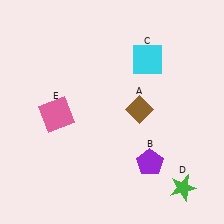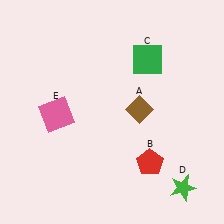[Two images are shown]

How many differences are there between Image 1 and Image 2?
There are 2 differences between the two images.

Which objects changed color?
B changed from purple to red. C changed from cyan to green.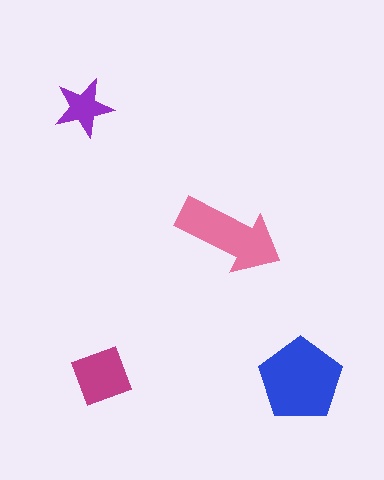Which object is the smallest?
The purple star.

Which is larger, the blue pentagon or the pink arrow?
The blue pentagon.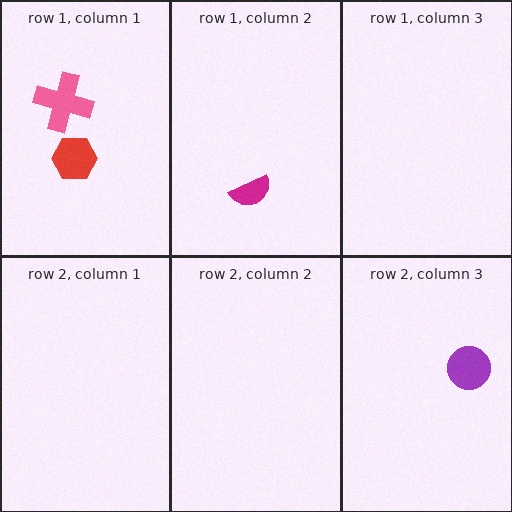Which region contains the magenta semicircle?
The row 1, column 2 region.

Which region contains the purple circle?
The row 2, column 3 region.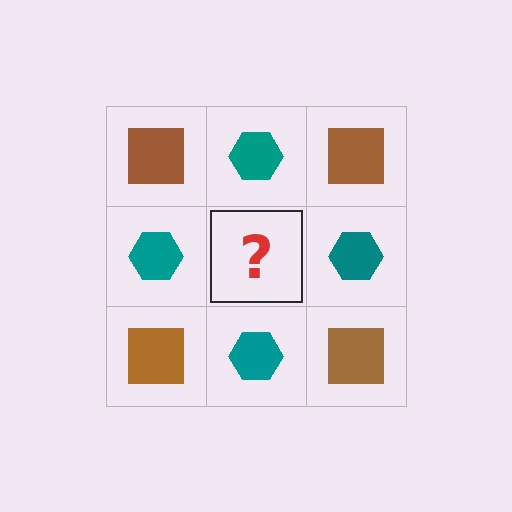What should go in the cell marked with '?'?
The missing cell should contain a brown square.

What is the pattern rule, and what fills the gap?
The rule is that it alternates brown square and teal hexagon in a checkerboard pattern. The gap should be filled with a brown square.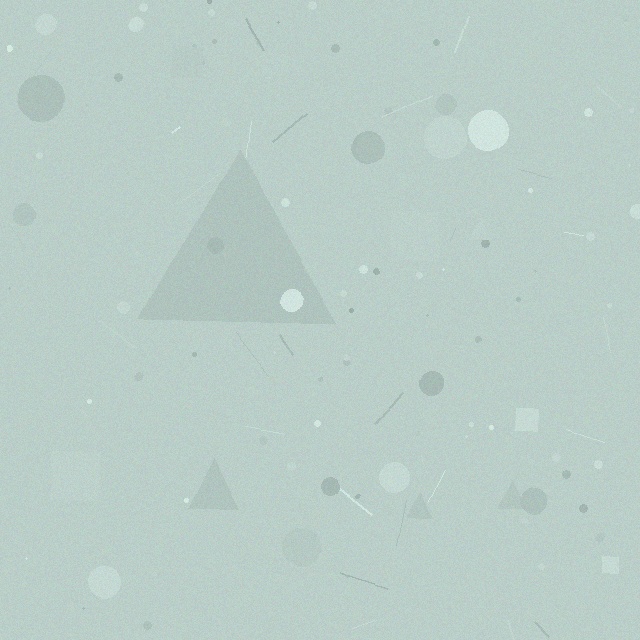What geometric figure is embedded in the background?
A triangle is embedded in the background.